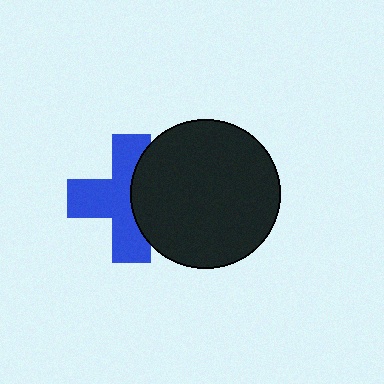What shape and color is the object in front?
The object in front is a black circle.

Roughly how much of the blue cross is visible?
About half of it is visible (roughly 62%).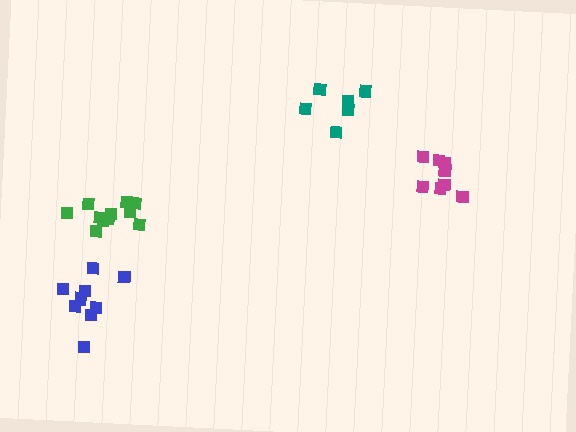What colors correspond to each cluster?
The clusters are colored: magenta, teal, blue, green.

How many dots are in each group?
Group 1: 8 dots, Group 2: 6 dots, Group 3: 10 dots, Group 4: 11 dots (35 total).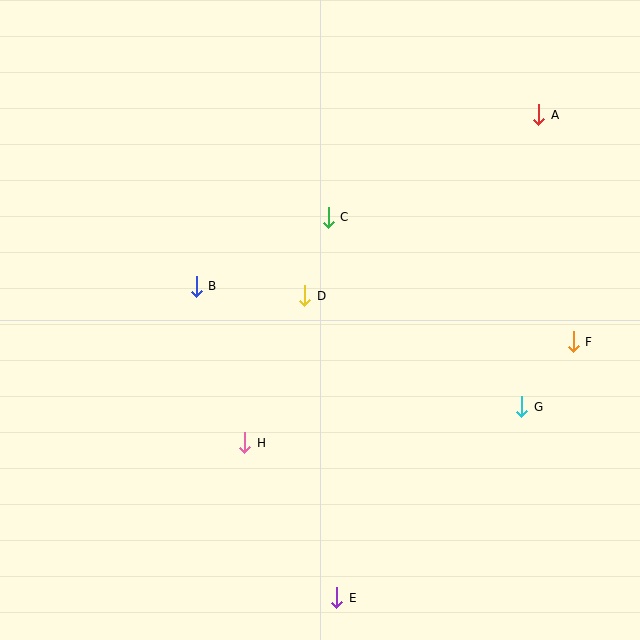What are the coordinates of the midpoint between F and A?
The midpoint between F and A is at (556, 228).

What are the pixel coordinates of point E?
Point E is at (337, 598).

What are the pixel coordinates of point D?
Point D is at (305, 296).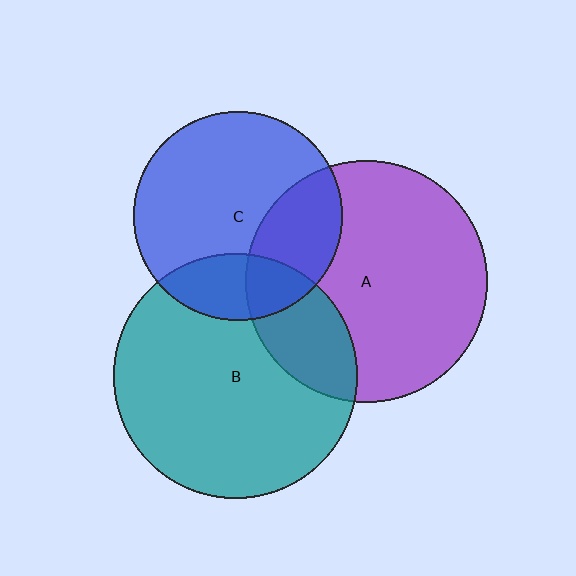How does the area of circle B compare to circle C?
Approximately 1.4 times.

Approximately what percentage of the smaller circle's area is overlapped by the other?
Approximately 20%.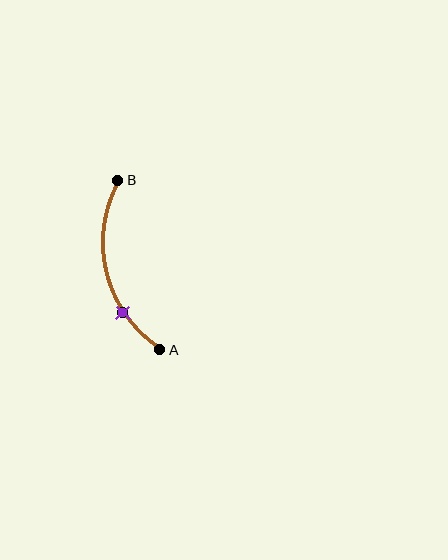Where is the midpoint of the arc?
The arc midpoint is the point on the curve farthest from the straight line joining A and B. It sits to the left of that line.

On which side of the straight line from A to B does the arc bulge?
The arc bulges to the left of the straight line connecting A and B.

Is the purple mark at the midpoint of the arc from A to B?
No. The purple mark lies on the arc but is closer to endpoint A. The arc midpoint would be at the point on the curve equidistant along the arc from both A and B.